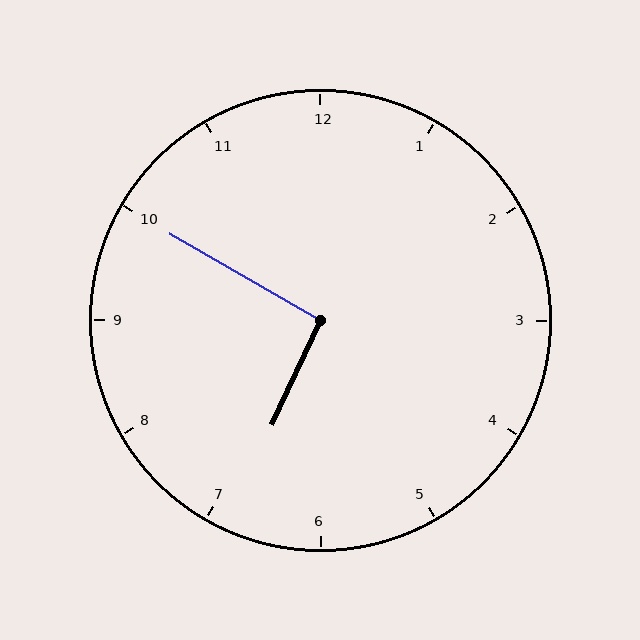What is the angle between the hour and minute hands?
Approximately 95 degrees.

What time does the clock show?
6:50.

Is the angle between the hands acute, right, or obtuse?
It is right.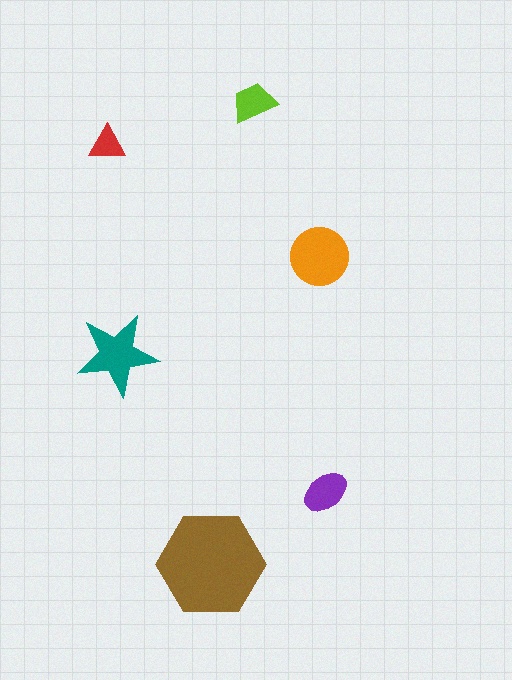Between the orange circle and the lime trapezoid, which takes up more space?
The orange circle.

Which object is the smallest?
The red triangle.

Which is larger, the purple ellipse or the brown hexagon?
The brown hexagon.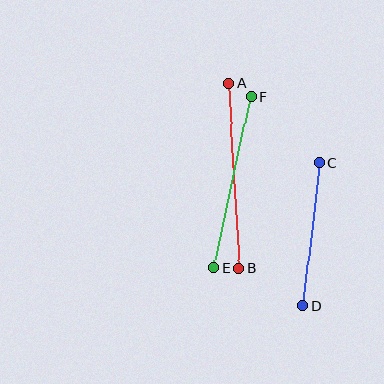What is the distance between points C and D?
The distance is approximately 144 pixels.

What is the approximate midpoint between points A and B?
The midpoint is at approximately (234, 176) pixels.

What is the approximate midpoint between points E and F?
The midpoint is at approximately (233, 182) pixels.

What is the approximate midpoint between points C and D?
The midpoint is at approximately (311, 234) pixels.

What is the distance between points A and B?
The distance is approximately 185 pixels.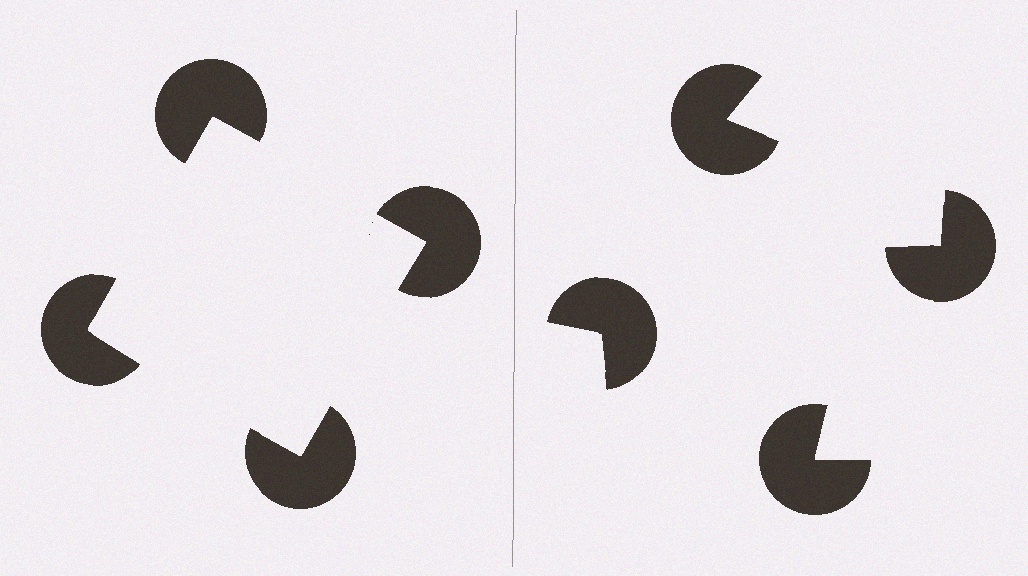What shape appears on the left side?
An illusory square.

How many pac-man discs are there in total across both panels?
8 — 4 on each side.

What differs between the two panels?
The pac-man discs are positioned identically on both sides; only the wedge orientations differ. On the left they align to a square; on the right they are misaligned.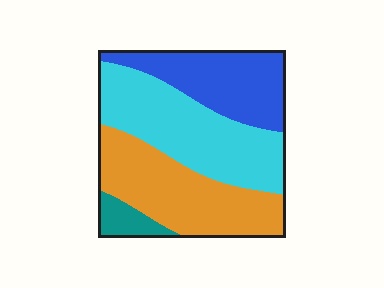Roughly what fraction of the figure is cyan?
Cyan covers 36% of the figure.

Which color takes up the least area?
Teal, at roughly 5%.